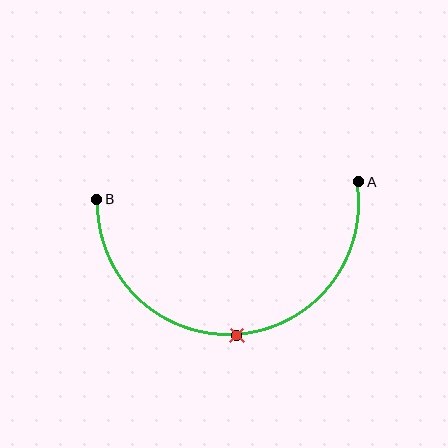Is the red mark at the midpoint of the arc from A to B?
Yes. The red mark lies on the arc at equal arc-length from both A and B — it is the arc midpoint.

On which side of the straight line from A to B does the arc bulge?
The arc bulges below the straight line connecting A and B.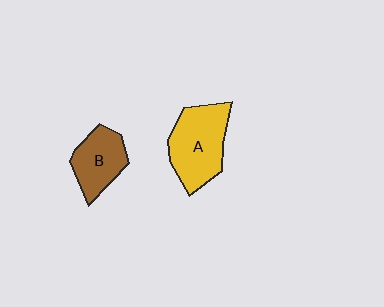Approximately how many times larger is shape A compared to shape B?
Approximately 1.4 times.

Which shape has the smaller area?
Shape B (brown).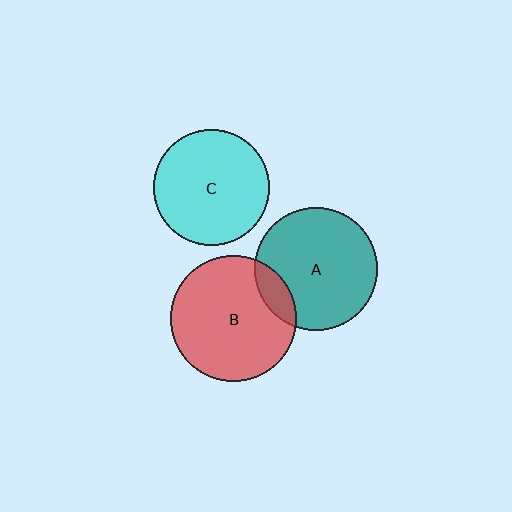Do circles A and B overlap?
Yes.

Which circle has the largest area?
Circle B (red).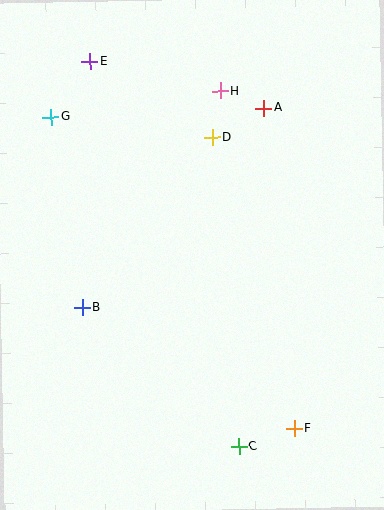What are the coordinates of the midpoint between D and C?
The midpoint between D and C is at (226, 292).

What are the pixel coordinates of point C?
Point C is at (239, 447).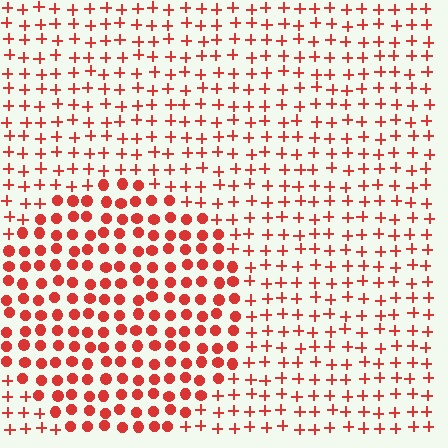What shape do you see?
I see a circle.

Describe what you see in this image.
The image is filled with small red elements arranged in a uniform grid. A circle-shaped region contains circles, while the surrounding area contains plus signs. The boundary is defined purely by the change in element shape.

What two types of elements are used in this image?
The image uses circles inside the circle region and plus signs outside it.